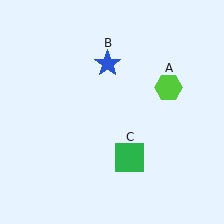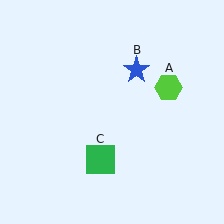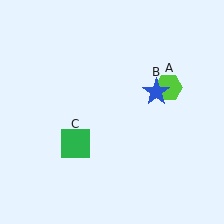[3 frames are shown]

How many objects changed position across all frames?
2 objects changed position: blue star (object B), green square (object C).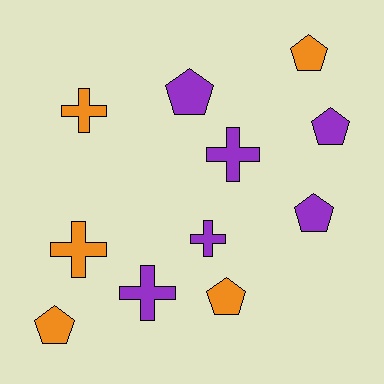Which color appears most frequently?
Purple, with 6 objects.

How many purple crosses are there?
There are 3 purple crosses.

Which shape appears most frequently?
Pentagon, with 6 objects.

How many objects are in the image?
There are 11 objects.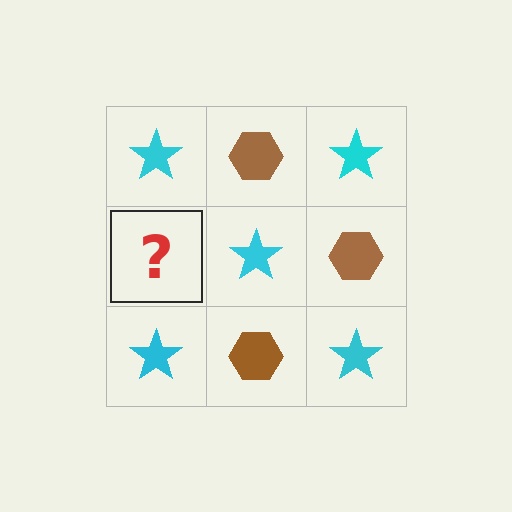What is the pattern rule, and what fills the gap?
The rule is that it alternates cyan star and brown hexagon in a checkerboard pattern. The gap should be filled with a brown hexagon.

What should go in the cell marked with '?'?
The missing cell should contain a brown hexagon.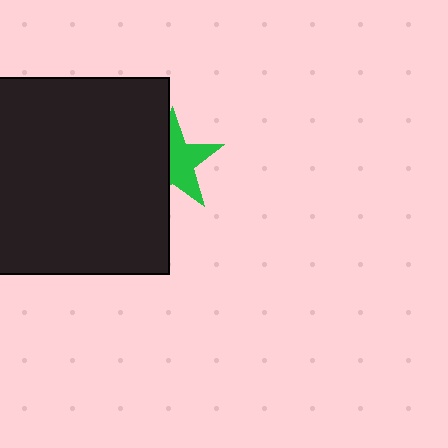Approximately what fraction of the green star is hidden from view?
Roughly 44% of the green star is hidden behind the black rectangle.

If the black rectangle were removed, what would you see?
You would see the complete green star.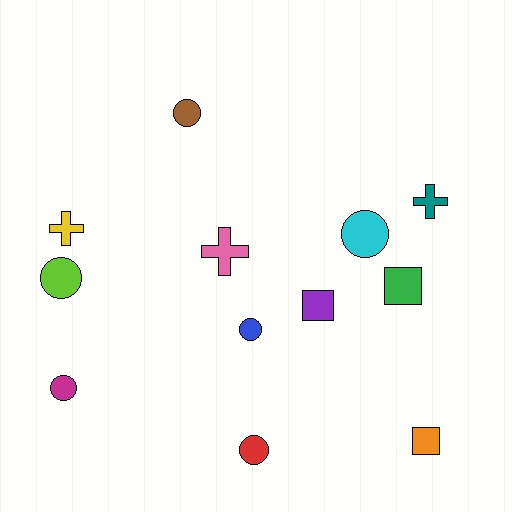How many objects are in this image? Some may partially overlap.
There are 12 objects.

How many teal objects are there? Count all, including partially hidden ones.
There is 1 teal object.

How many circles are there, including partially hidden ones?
There are 6 circles.